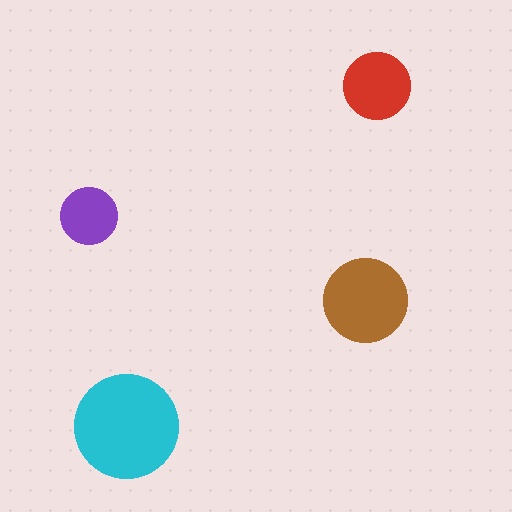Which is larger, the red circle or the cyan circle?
The cyan one.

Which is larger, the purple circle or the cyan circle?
The cyan one.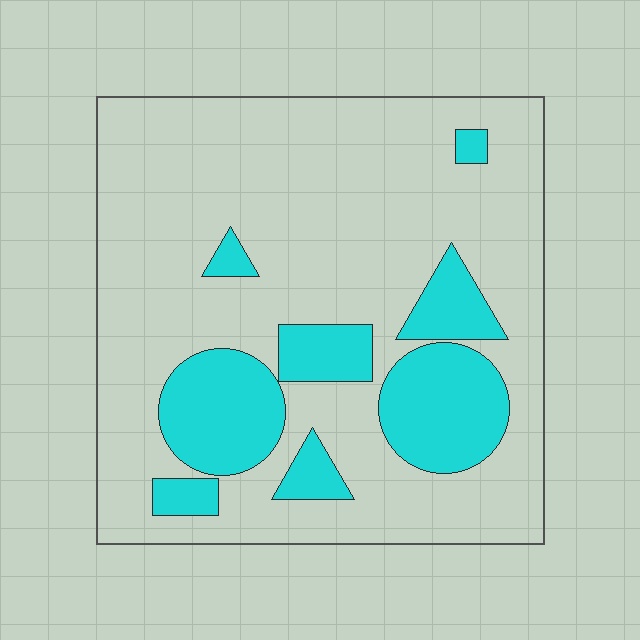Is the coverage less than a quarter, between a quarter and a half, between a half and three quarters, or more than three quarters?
Less than a quarter.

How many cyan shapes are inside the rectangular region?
8.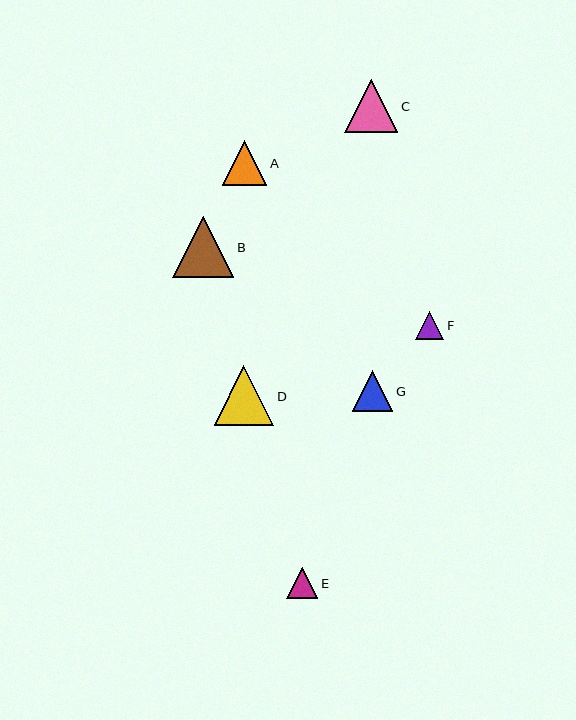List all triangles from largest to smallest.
From largest to smallest: B, D, C, A, G, E, F.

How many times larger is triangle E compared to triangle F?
Triangle E is approximately 1.1 times the size of triangle F.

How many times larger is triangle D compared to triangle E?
Triangle D is approximately 1.9 times the size of triangle E.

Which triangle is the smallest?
Triangle F is the smallest with a size of approximately 28 pixels.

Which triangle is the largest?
Triangle B is the largest with a size of approximately 61 pixels.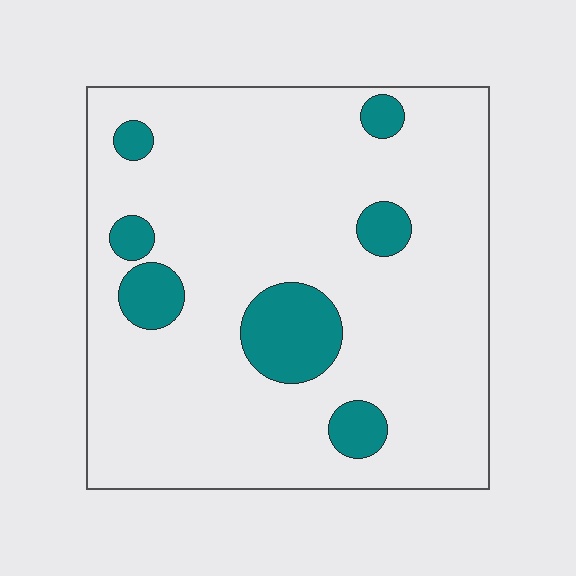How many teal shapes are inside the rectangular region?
7.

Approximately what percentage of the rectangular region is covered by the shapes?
Approximately 15%.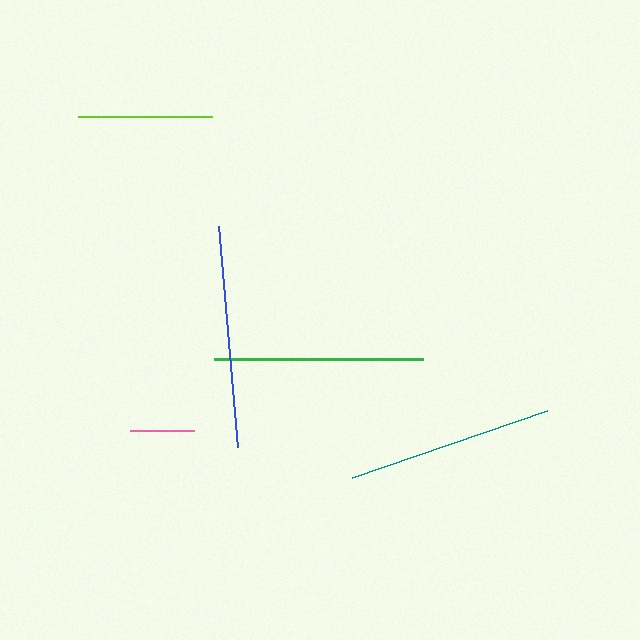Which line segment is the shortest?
The pink line is the shortest at approximately 64 pixels.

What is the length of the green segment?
The green segment is approximately 209 pixels long.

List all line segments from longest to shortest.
From longest to shortest: blue, green, teal, lime, pink.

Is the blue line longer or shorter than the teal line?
The blue line is longer than the teal line.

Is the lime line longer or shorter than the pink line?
The lime line is longer than the pink line.